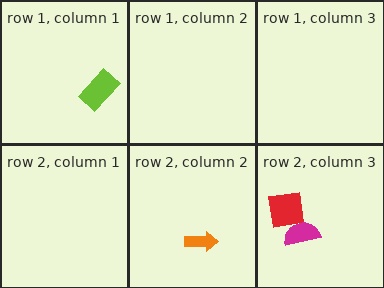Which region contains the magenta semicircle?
The row 2, column 3 region.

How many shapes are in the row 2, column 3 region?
2.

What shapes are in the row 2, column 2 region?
The orange arrow.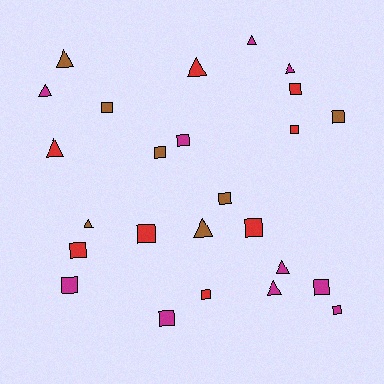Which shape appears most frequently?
Square, with 15 objects.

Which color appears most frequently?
Magenta, with 10 objects.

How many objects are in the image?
There are 25 objects.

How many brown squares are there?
There are 4 brown squares.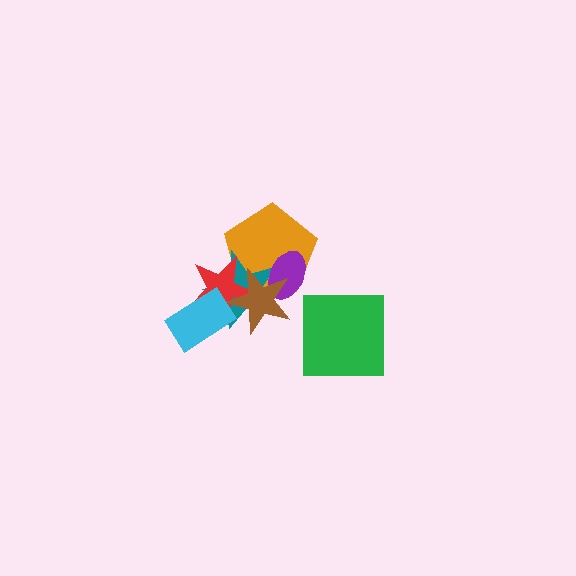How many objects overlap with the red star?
4 objects overlap with the red star.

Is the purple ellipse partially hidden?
Yes, it is partially covered by another shape.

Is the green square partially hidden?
No, no other shape covers it.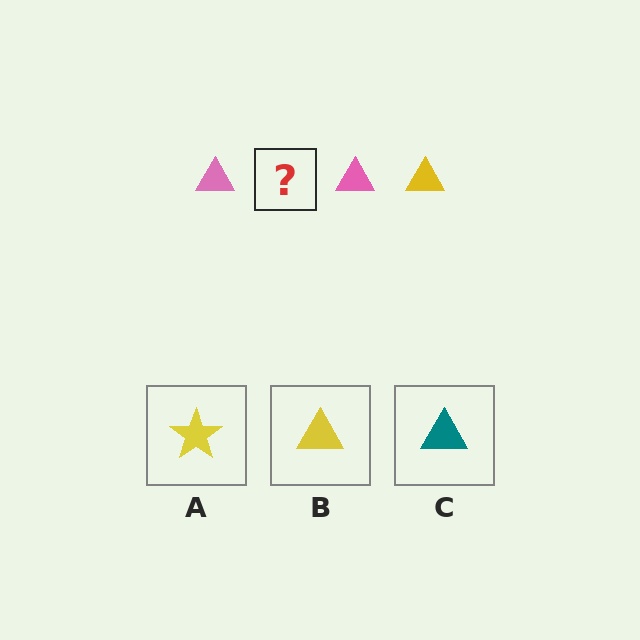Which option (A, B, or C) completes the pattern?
B.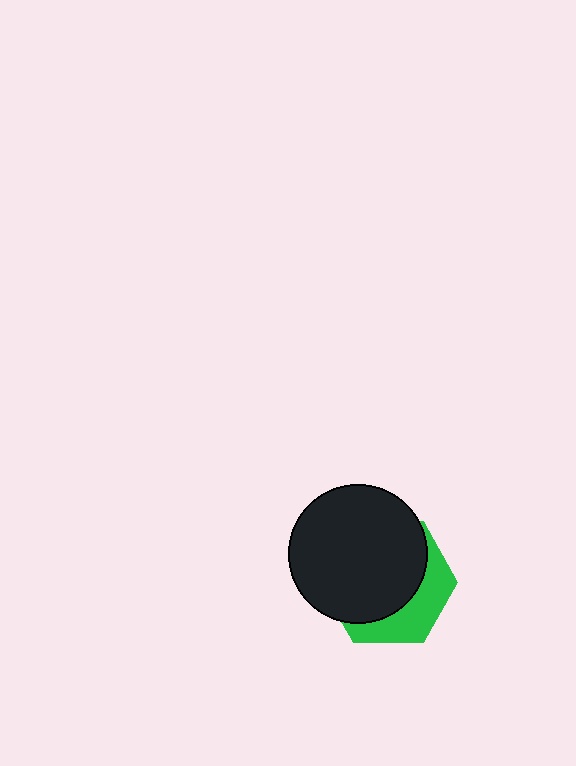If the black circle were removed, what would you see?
You would see the complete green hexagon.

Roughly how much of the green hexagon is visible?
A small part of it is visible (roughly 33%).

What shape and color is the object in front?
The object in front is a black circle.